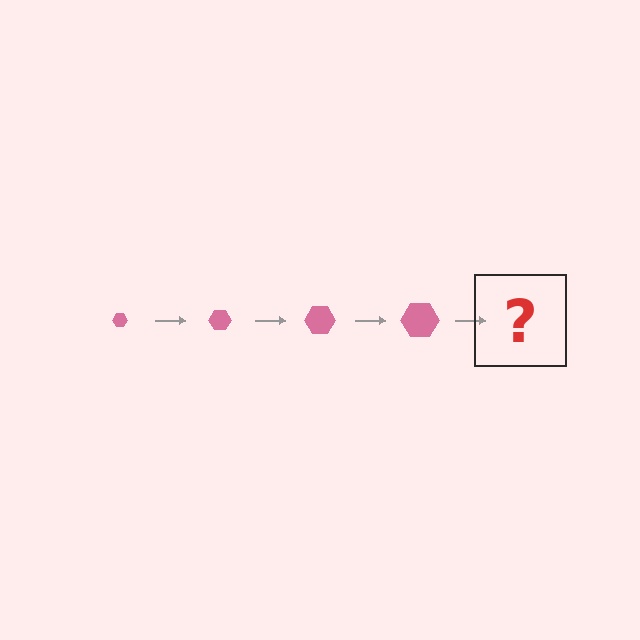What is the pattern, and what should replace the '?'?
The pattern is that the hexagon gets progressively larger each step. The '?' should be a pink hexagon, larger than the previous one.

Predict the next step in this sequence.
The next step is a pink hexagon, larger than the previous one.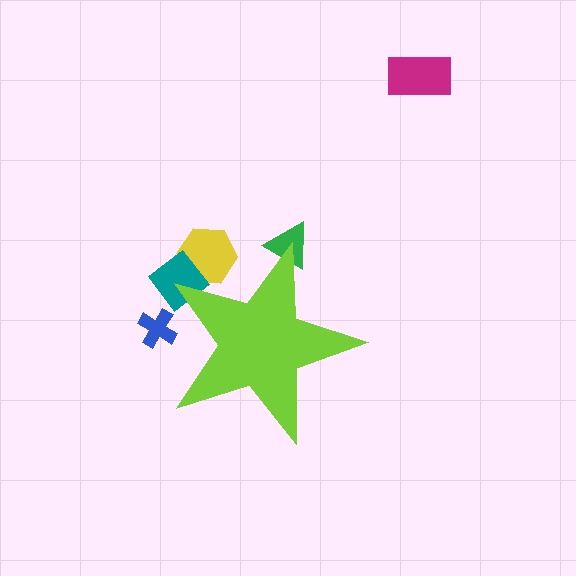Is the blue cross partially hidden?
Yes, the blue cross is partially hidden behind the lime star.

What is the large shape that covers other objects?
A lime star.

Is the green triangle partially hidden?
Yes, the green triangle is partially hidden behind the lime star.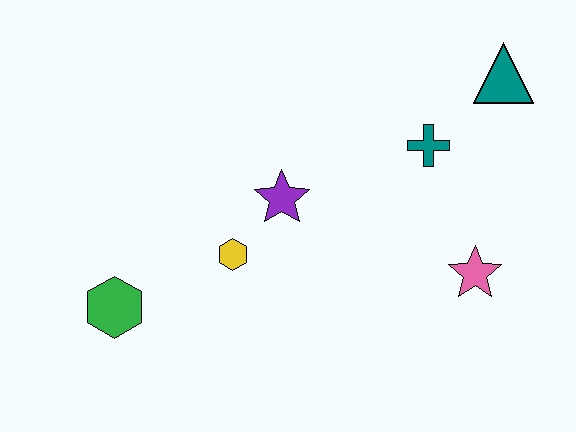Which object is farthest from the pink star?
The green hexagon is farthest from the pink star.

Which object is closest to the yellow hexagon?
The purple star is closest to the yellow hexagon.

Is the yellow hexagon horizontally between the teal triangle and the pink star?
No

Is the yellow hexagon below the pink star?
No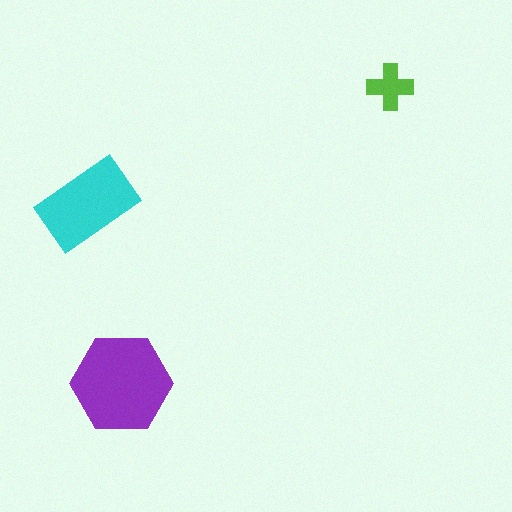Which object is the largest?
The purple hexagon.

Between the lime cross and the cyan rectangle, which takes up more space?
The cyan rectangle.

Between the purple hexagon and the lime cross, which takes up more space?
The purple hexagon.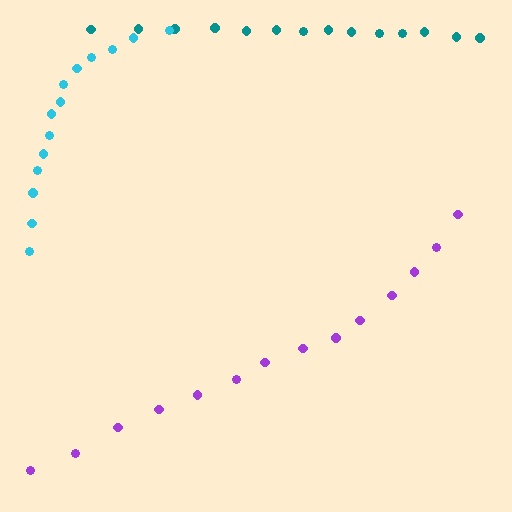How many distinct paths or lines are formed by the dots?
There are 3 distinct paths.